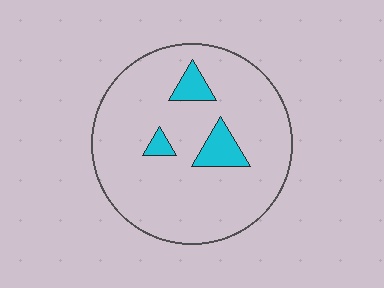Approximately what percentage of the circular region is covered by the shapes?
Approximately 10%.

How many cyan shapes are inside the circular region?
3.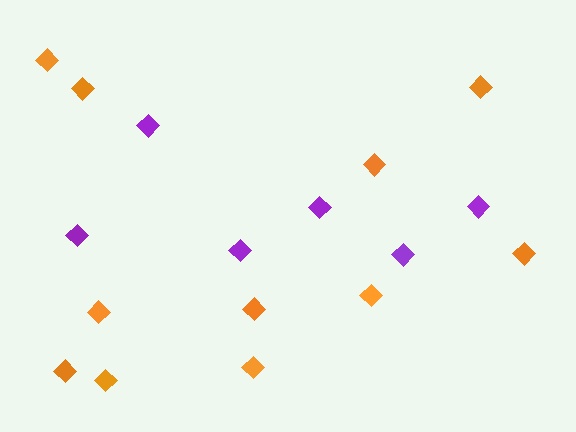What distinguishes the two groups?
There are 2 groups: one group of purple diamonds (6) and one group of orange diamonds (11).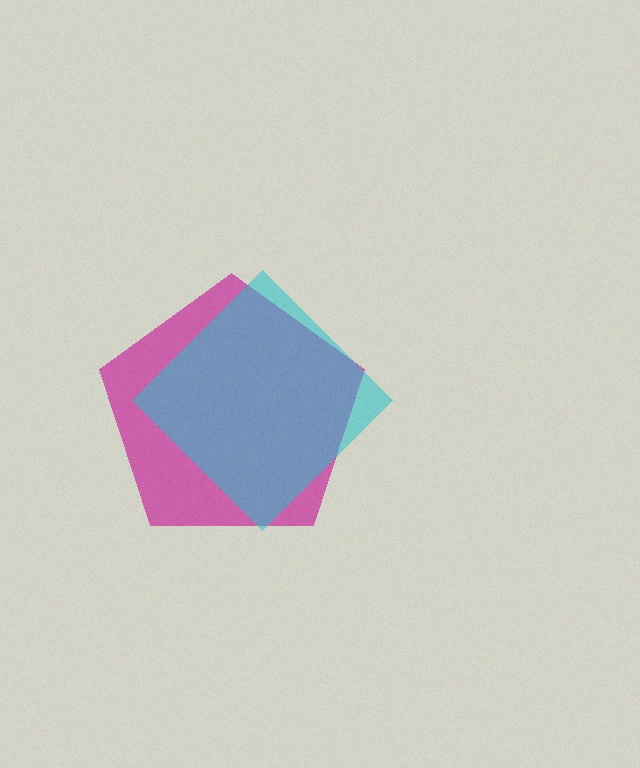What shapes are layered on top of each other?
The layered shapes are: a magenta pentagon, a cyan diamond.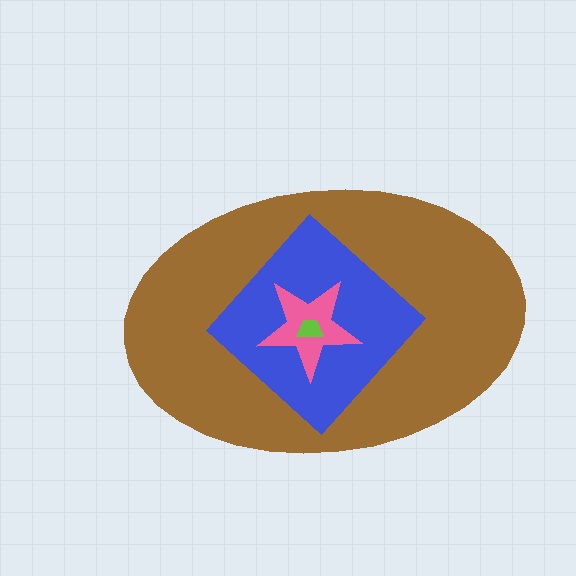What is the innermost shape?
The lime trapezoid.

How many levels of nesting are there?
4.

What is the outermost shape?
The brown ellipse.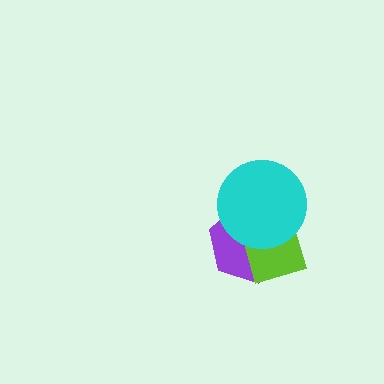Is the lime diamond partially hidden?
Yes, it is partially covered by another shape.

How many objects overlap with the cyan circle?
2 objects overlap with the cyan circle.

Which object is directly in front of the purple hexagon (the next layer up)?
The lime diamond is directly in front of the purple hexagon.